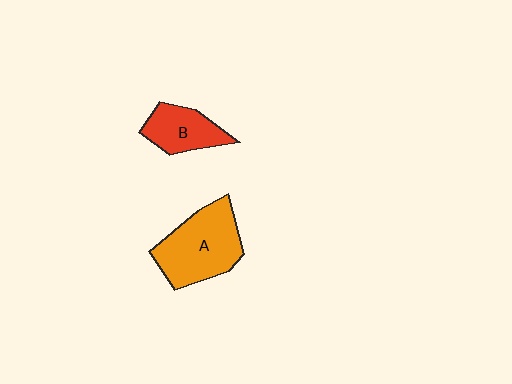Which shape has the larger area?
Shape A (orange).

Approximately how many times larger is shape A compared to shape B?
Approximately 1.7 times.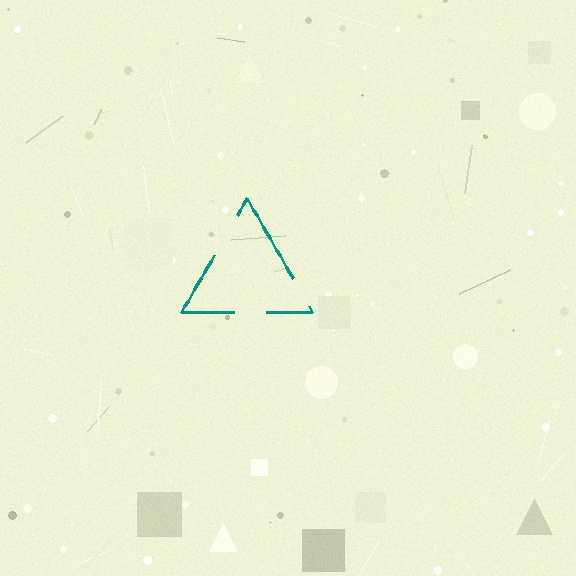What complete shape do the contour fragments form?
The contour fragments form a triangle.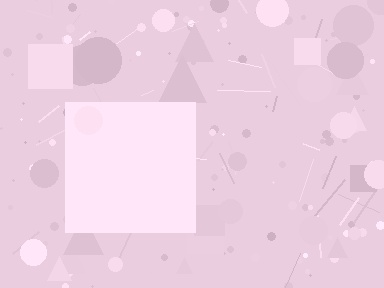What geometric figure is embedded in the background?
A square is embedded in the background.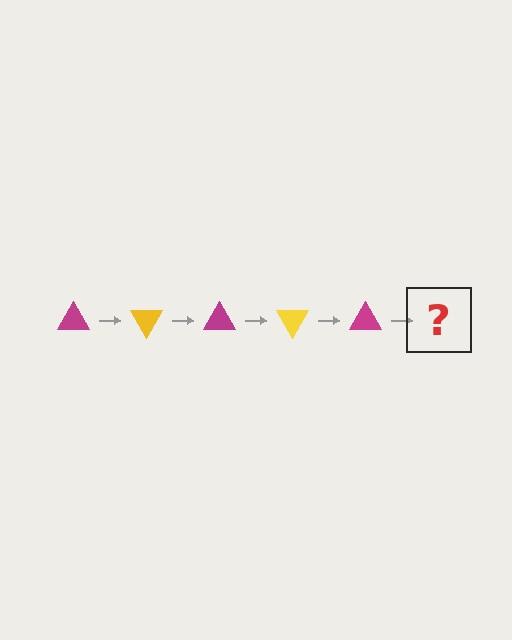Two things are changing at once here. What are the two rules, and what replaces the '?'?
The two rules are that it rotates 60 degrees each step and the color cycles through magenta and yellow. The '?' should be a yellow triangle, rotated 300 degrees from the start.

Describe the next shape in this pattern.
It should be a yellow triangle, rotated 300 degrees from the start.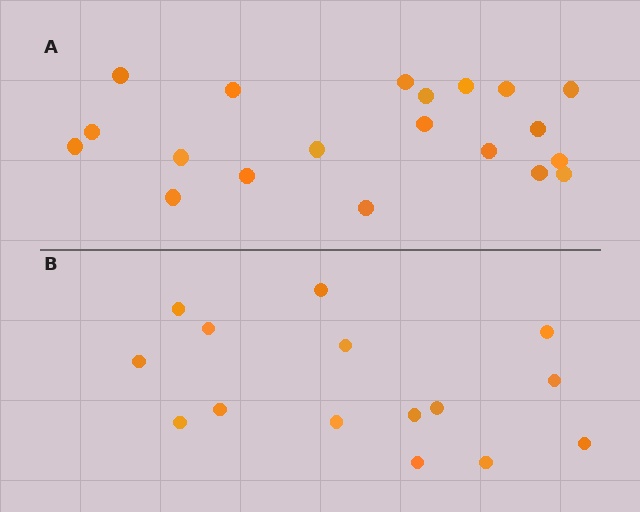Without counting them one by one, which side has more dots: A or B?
Region A (the top region) has more dots.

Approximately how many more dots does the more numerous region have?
Region A has about 5 more dots than region B.